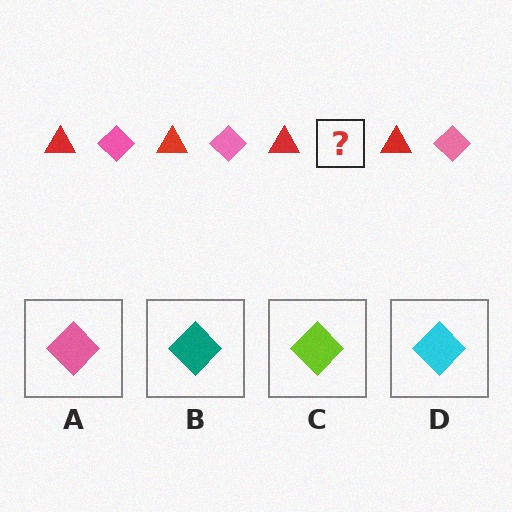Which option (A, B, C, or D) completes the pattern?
A.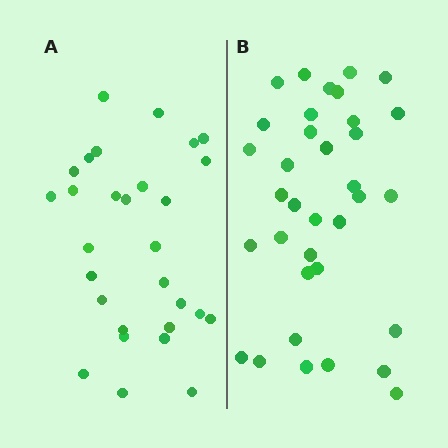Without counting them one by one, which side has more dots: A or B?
Region B (the right region) has more dots.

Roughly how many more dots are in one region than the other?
Region B has about 6 more dots than region A.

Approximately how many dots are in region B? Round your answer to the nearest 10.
About 40 dots. (The exact count is 35, which rounds to 40.)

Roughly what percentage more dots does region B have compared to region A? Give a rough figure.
About 20% more.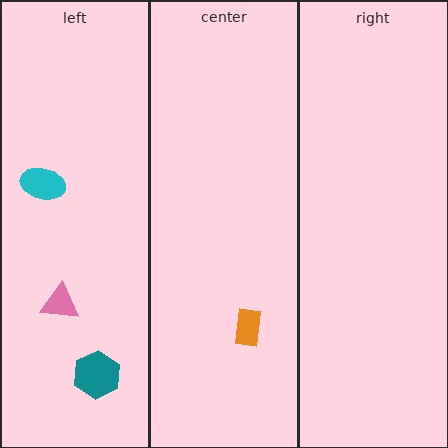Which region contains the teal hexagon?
The left region.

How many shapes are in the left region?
3.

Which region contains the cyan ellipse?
The left region.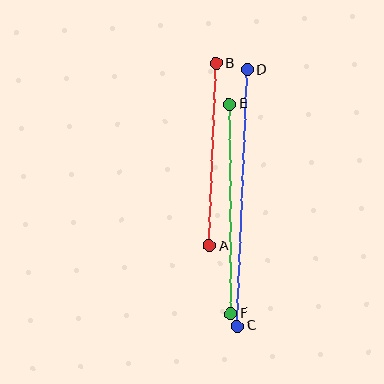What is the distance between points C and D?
The distance is approximately 257 pixels.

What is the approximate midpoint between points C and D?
The midpoint is at approximately (242, 198) pixels.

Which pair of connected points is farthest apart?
Points C and D are farthest apart.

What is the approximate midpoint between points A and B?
The midpoint is at approximately (213, 155) pixels.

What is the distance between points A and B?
The distance is approximately 183 pixels.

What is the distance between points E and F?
The distance is approximately 209 pixels.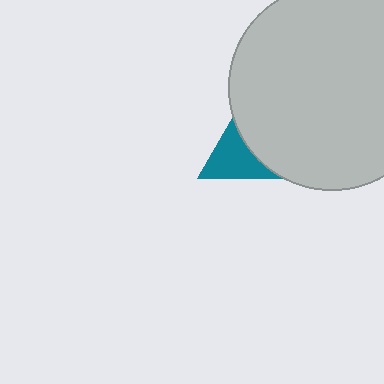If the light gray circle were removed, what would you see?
You would see the complete teal triangle.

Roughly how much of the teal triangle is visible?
A small part of it is visible (roughly 34%).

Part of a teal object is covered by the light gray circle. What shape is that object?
It is a triangle.